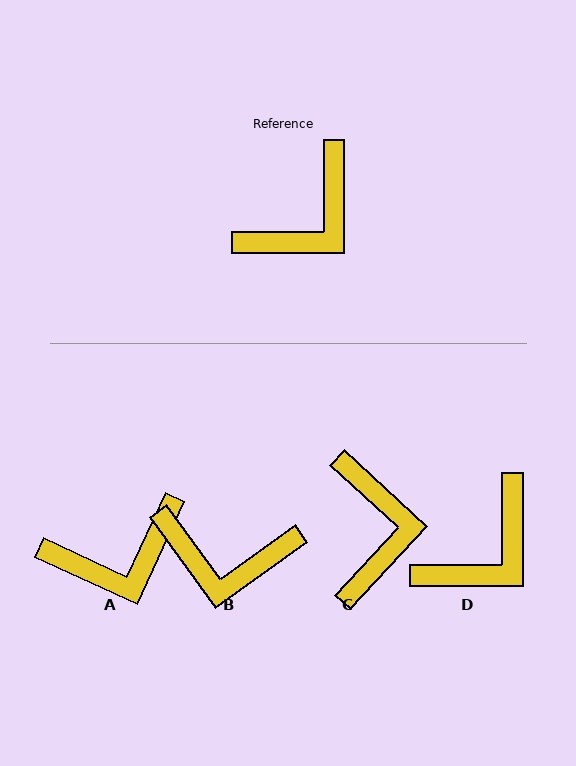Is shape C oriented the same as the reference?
No, it is off by about 47 degrees.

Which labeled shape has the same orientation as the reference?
D.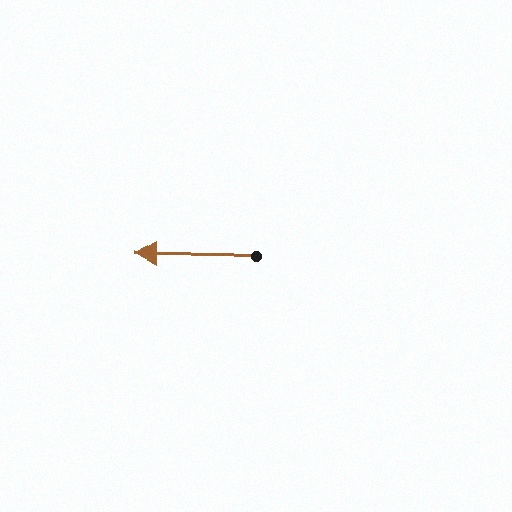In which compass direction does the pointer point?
West.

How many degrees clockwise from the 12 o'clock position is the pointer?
Approximately 270 degrees.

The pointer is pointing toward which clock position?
Roughly 9 o'clock.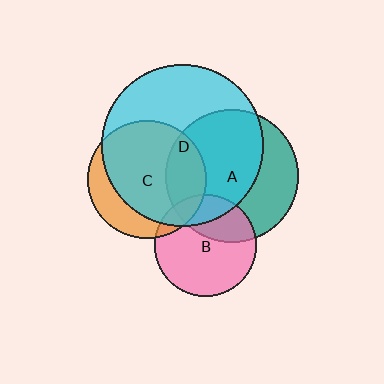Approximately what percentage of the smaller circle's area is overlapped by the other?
Approximately 60%.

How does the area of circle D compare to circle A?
Approximately 1.5 times.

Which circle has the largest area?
Circle D (cyan).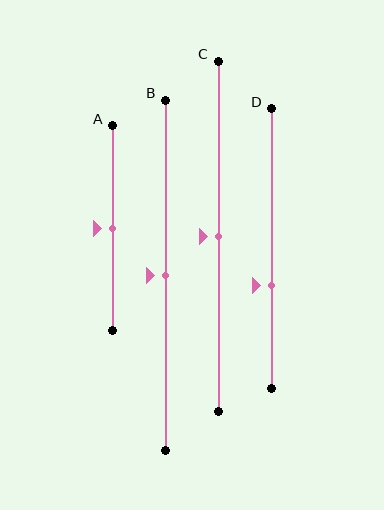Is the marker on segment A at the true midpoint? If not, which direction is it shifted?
Yes, the marker on segment A is at the true midpoint.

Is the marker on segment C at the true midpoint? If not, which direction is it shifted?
Yes, the marker on segment C is at the true midpoint.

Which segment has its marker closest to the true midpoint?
Segment A has its marker closest to the true midpoint.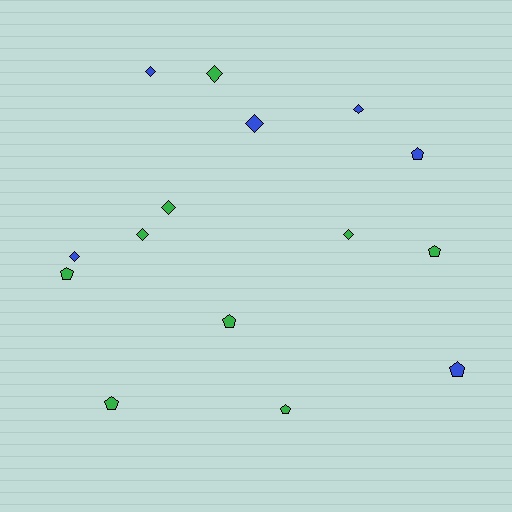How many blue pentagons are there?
There are 2 blue pentagons.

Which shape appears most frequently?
Diamond, with 8 objects.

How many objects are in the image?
There are 15 objects.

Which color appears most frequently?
Green, with 9 objects.